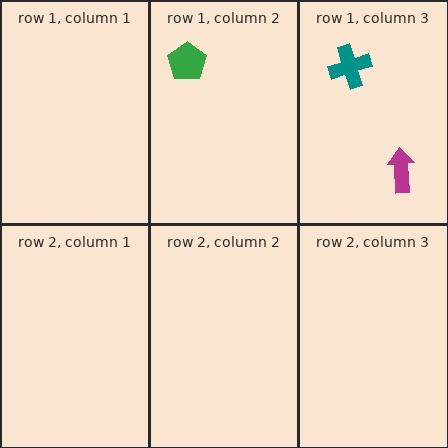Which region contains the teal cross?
The row 1, column 3 region.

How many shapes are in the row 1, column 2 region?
1.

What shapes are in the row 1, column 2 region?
The green pentagon.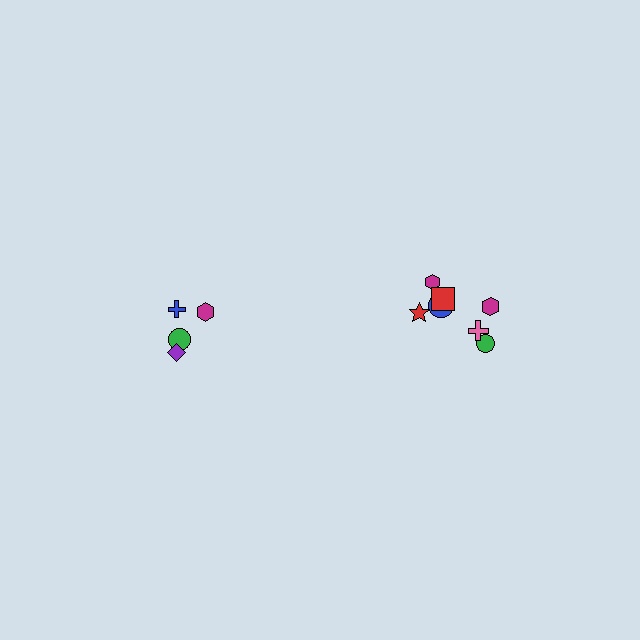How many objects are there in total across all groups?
There are 11 objects.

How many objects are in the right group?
There are 7 objects.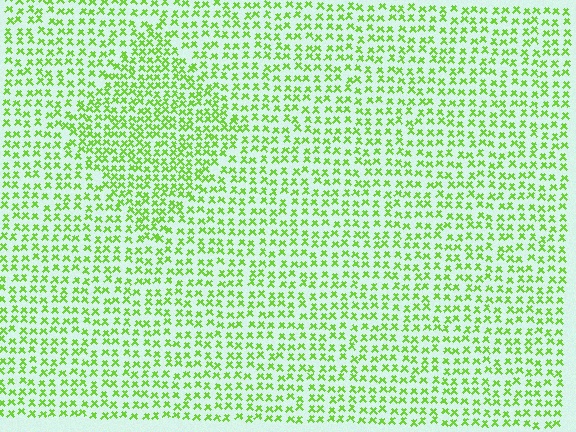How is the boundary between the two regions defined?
The boundary is defined by a change in element density (approximately 1.5x ratio). All elements are the same color, size, and shape.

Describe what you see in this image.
The image contains small lime elements arranged at two different densities. A diamond-shaped region is visible where the elements are more densely packed than the surrounding area.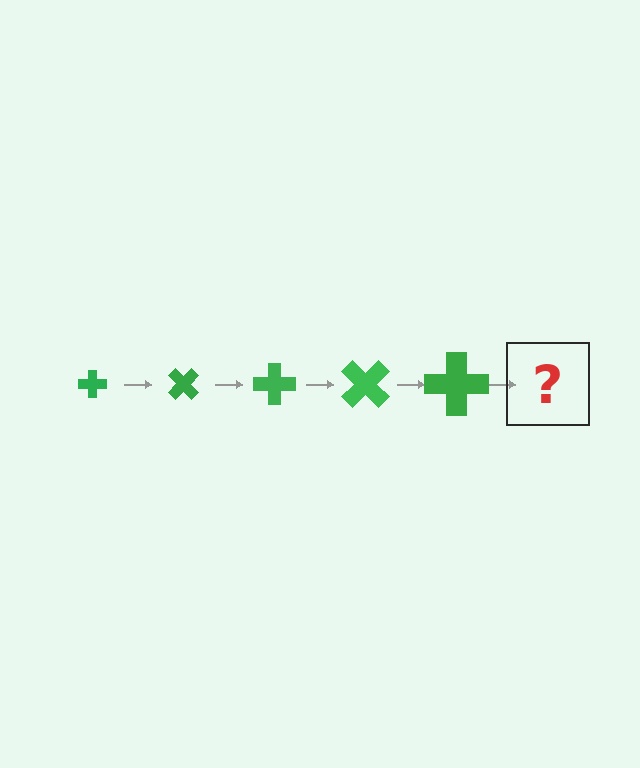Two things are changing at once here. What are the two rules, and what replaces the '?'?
The two rules are that the cross grows larger each step and it rotates 45 degrees each step. The '?' should be a cross, larger than the previous one and rotated 225 degrees from the start.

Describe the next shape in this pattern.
It should be a cross, larger than the previous one and rotated 225 degrees from the start.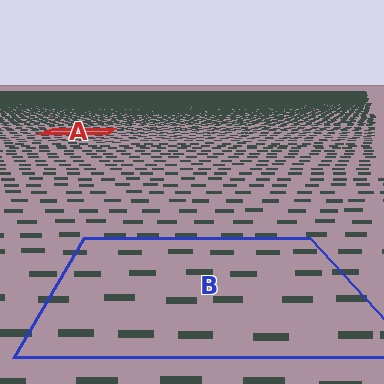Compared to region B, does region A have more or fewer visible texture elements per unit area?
Region A has more texture elements per unit area — they are packed more densely because it is farther away.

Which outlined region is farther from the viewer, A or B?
Region A is farther from the viewer — the texture elements inside it appear smaller and more densely packed.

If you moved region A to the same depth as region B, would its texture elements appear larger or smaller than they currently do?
They would appear larger. At a closer depth, the same texture elements are projected at a bigger on-screen size.